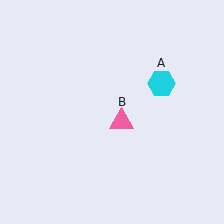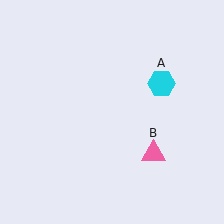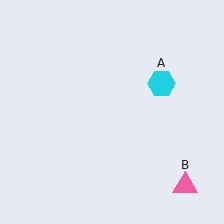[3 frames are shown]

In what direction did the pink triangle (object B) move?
The pink triangle (object B) moved down and to the right.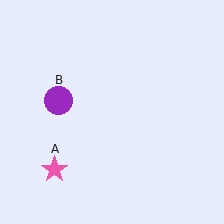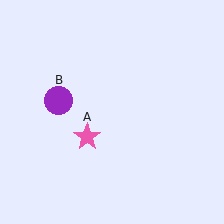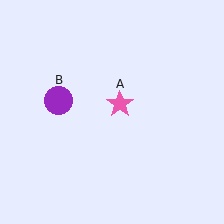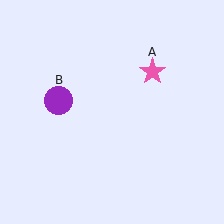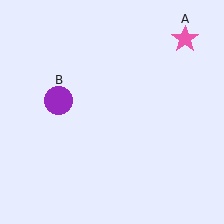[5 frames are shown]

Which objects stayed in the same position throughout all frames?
Purple circle (object B) remained stationary.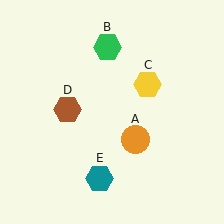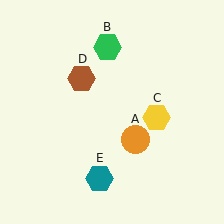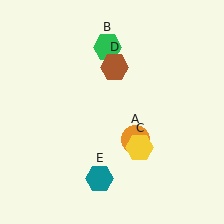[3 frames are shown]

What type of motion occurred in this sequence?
The yellow hexagon (object C), brown hexagon (object D) rotated clockwise around the center of the scene.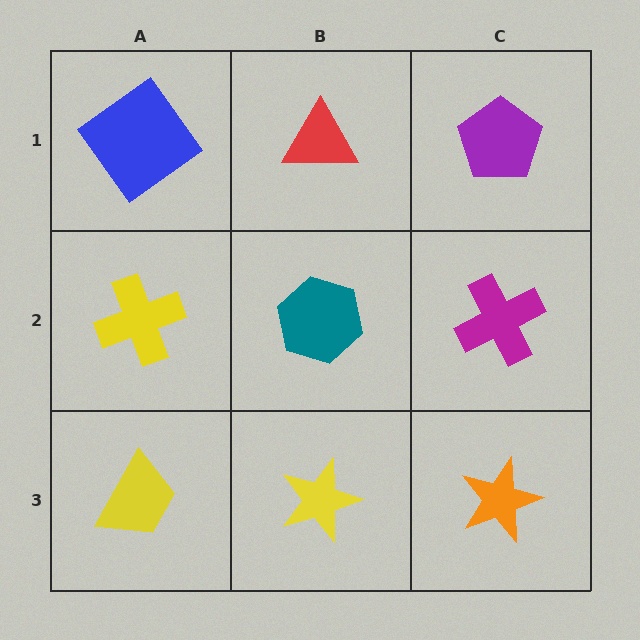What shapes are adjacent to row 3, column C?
A magenta cross (row 2, column C), a yellow star (row 3, column B).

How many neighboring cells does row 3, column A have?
2.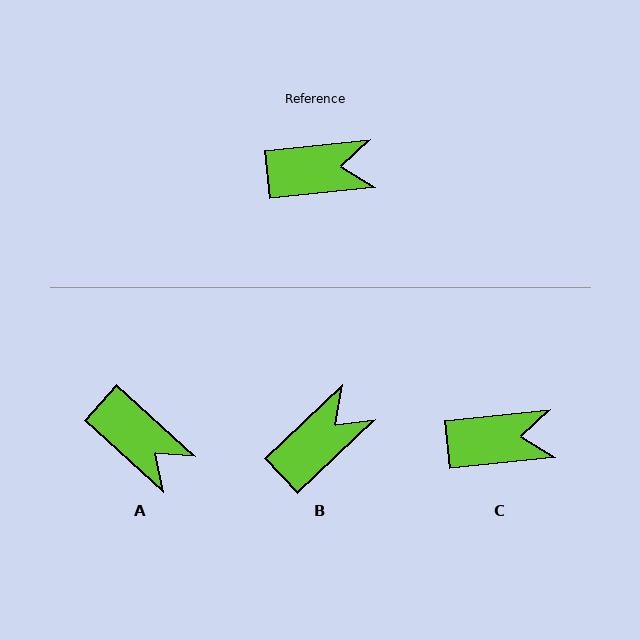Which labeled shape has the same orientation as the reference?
C.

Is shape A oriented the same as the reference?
No, it is off by about 48 degrees.